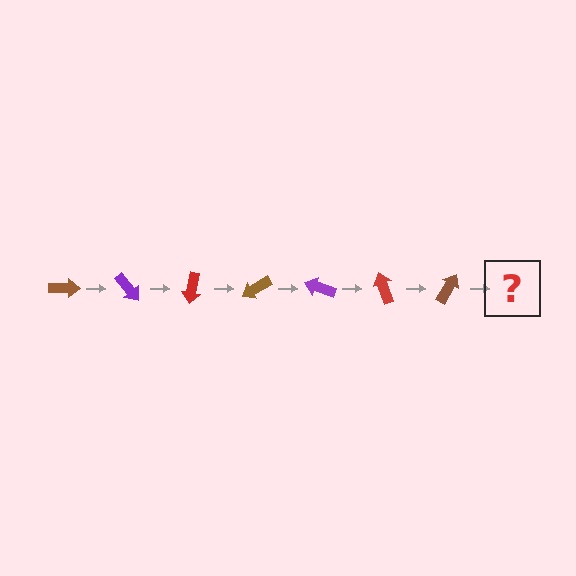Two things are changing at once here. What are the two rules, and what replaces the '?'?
The two rules are that it rotates 50 degrees each step and the color cycles through brown, purple, and red. The '?' should be a purple arrow, rotated 350 degrees from the start.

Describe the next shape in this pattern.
It should be a purple arrow, rotated 350 degrees from the start.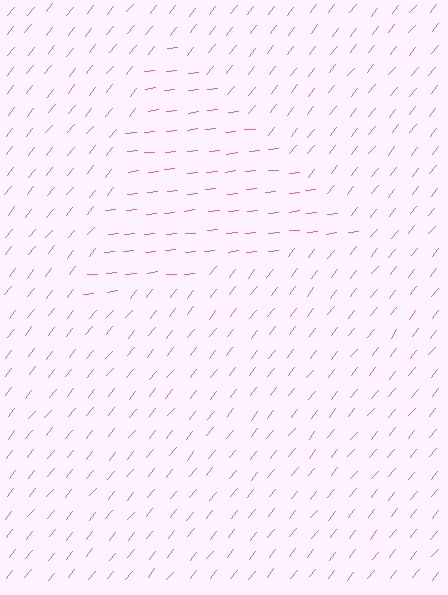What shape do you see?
I see a triangle.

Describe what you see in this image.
The image is filled with small pink line segments. A triangle region in the image has lines oriented differently from the surrounding lines, creating a visible texture boundary.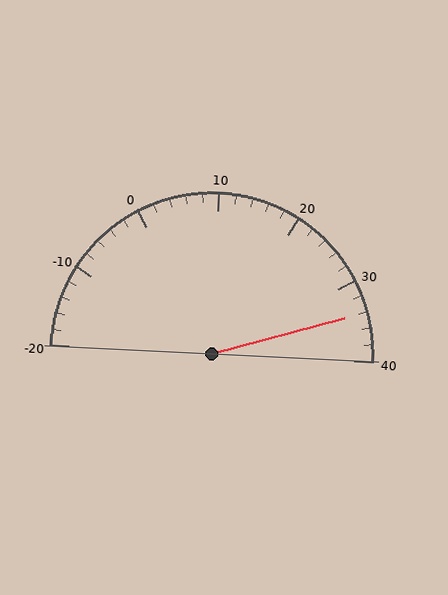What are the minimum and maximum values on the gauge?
The gauge ranges from -20 to 40.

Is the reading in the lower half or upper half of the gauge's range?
The reading is in the upper half of the range (-20 to 40).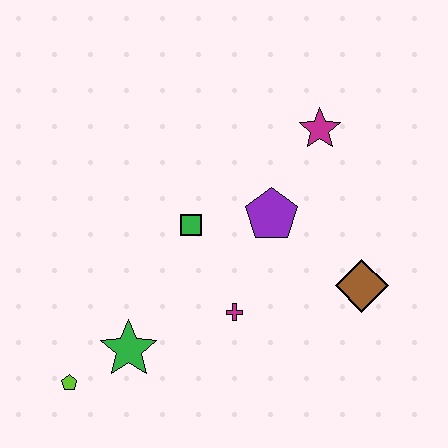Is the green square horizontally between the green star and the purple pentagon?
Yes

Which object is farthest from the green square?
The lime pentagon is farthest from the green square.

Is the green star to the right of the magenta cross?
No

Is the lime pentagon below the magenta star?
Yes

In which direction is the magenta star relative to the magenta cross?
The magenta star is above the magenta cross.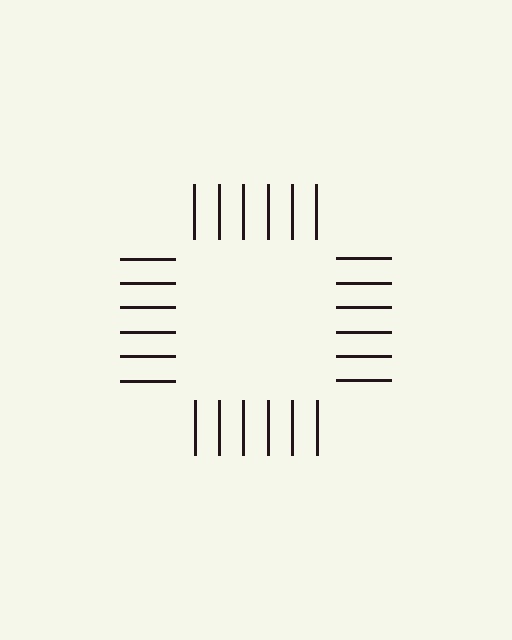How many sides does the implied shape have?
4 sides — the line-ends trace a square.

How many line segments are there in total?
24 — 6 along each of the 4 edges.